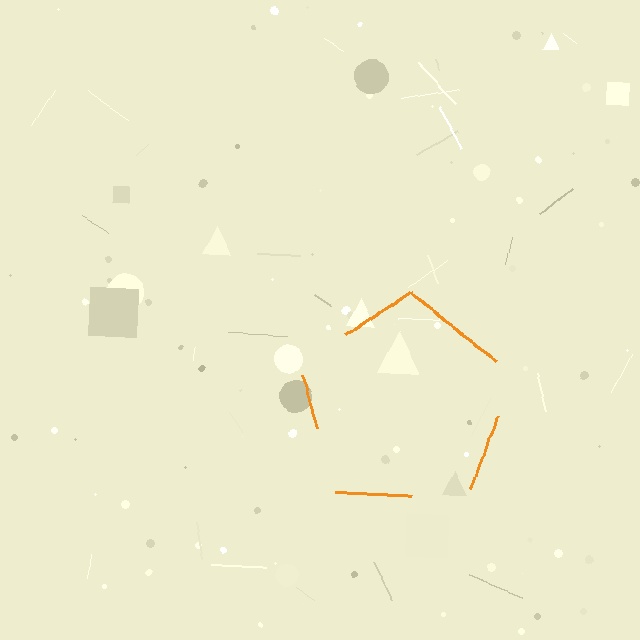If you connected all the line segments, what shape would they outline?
They would outline a pentagon.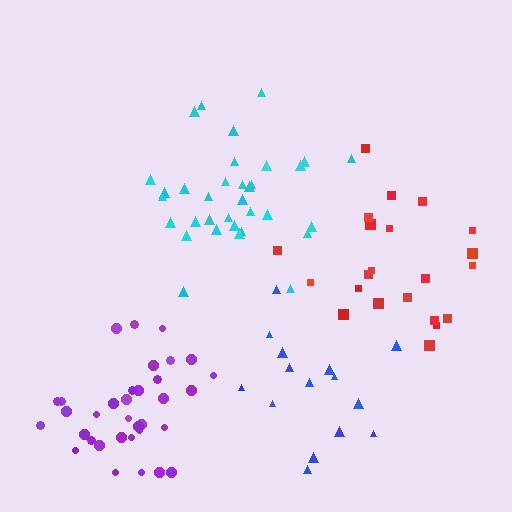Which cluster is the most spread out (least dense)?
Blue.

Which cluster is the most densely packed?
Purple.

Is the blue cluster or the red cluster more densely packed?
Red.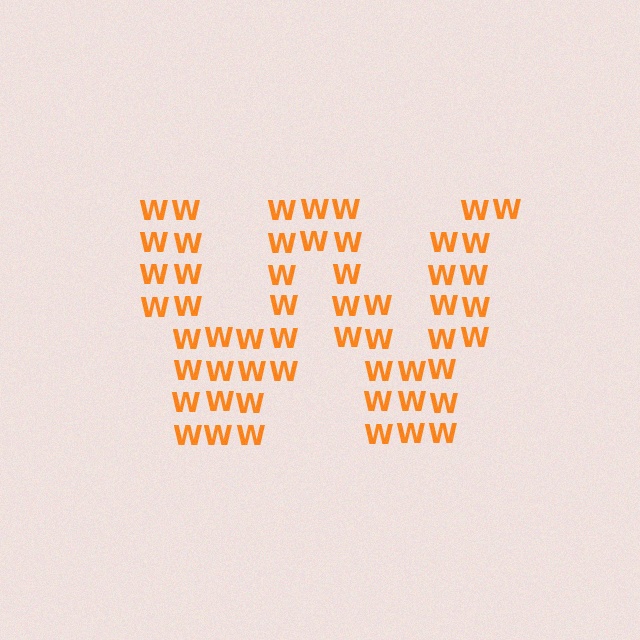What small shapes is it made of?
It is made of small letter W's.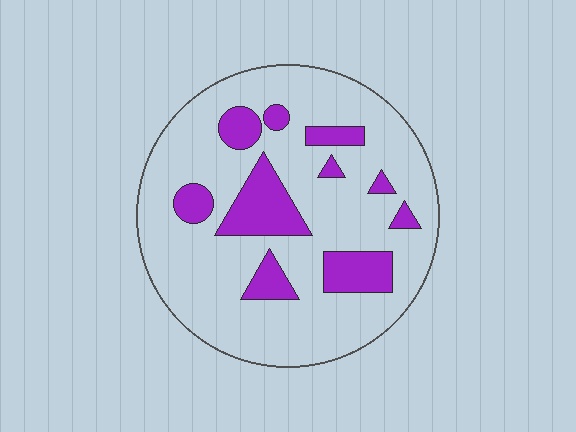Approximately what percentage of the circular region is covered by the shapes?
Approximately 20%.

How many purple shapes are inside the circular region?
10.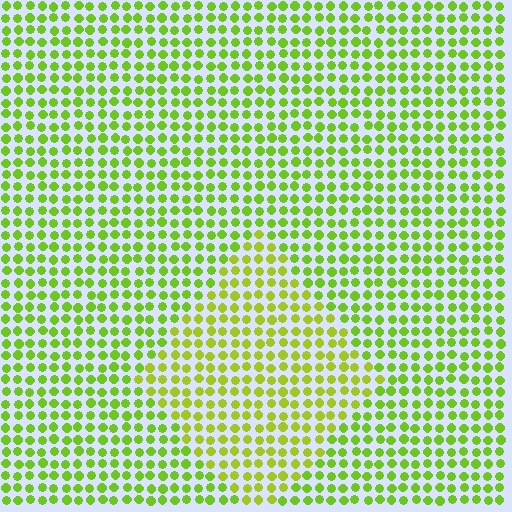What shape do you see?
I see a diamond.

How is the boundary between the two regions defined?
The boundary is defined purely by a slight shift in hue (about 19 degrees). Spacing, size, and orientation are identical on both sides.